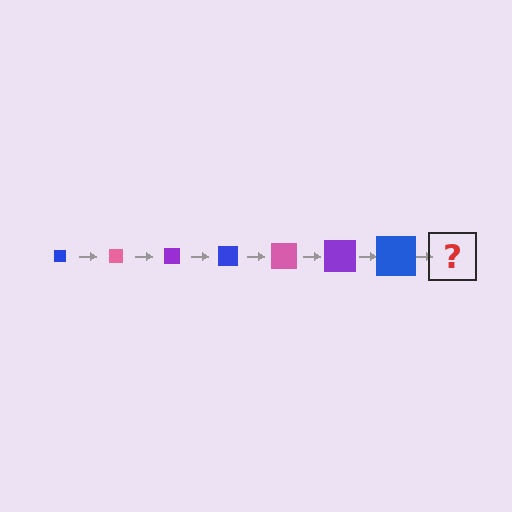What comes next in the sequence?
The next element should be a pink square, larger than the previous one.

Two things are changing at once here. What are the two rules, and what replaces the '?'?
The two rules are that the square grows larger each step and the color cycles through blue, pink, and purple. The '?' should be a pink square, larger than the previous one.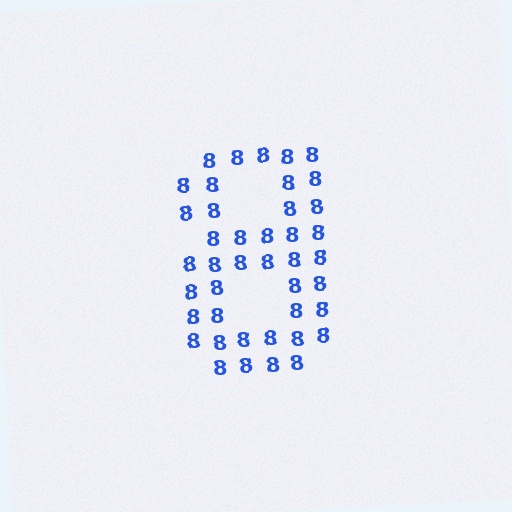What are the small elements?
The small elements are digit 8's.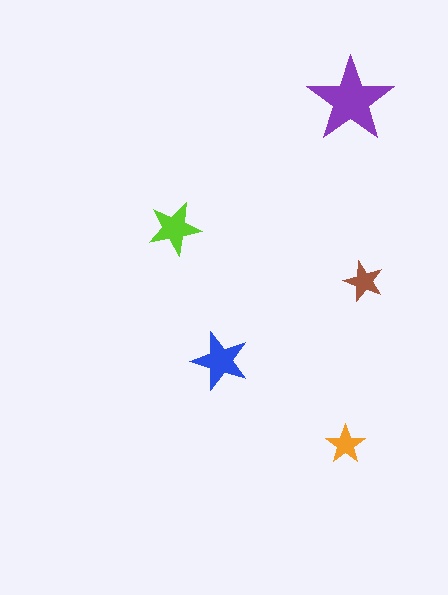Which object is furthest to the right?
The brown star is rightmost.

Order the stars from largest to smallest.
the purple one, the blue one, the lime one, the brown one, the orange one.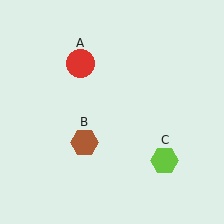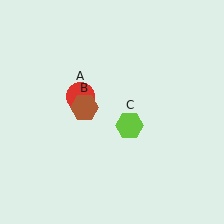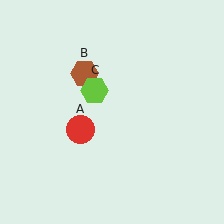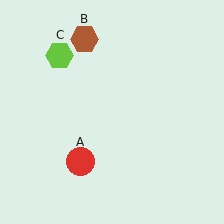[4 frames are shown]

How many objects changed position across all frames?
3 objects changed position: red circle (object A), brown hexagon (object B), lime hexagon (object C).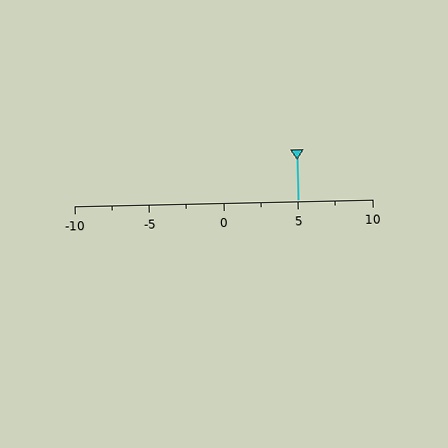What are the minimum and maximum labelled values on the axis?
The axis runs from -10 to 10.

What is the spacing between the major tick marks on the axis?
The major ticks are spaced 5 apart.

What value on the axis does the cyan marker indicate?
The marker indicates approximately 5.